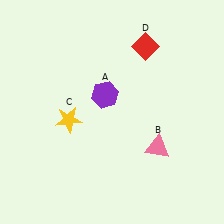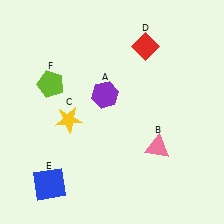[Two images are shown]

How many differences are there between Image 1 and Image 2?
There are 2 differences between the two images.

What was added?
A blue square (E), a lime pentagon (F) were added in Image 2.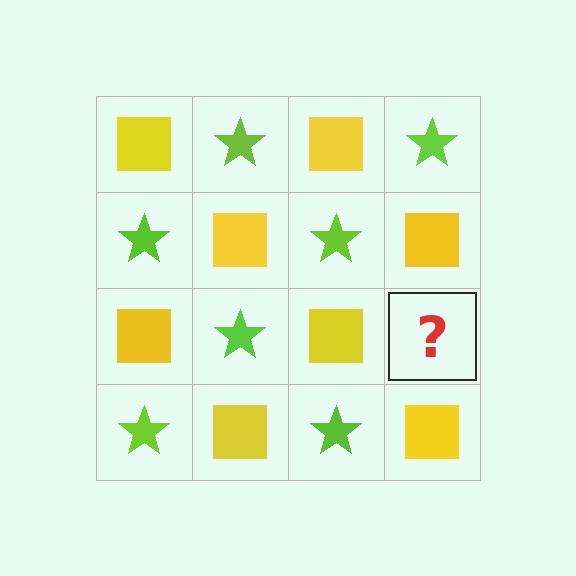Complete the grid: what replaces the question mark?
The question mark should be replaced with a lime star.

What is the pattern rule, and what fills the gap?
The rule is that it alternates yellow square and lime star in a checkerboard pattern. The gap should be filled with a lime star.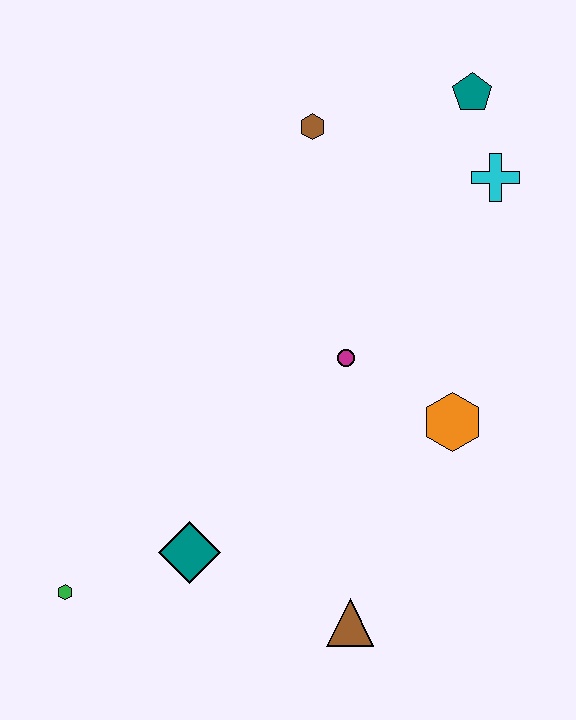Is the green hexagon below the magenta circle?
Yes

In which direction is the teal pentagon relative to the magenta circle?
The teal pentagon is above the magenta circle.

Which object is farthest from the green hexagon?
The teal pentagon is farthest from the green hexagon.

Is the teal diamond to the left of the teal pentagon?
Yes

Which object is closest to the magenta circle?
The orange hexagon is closest to the magenta circle.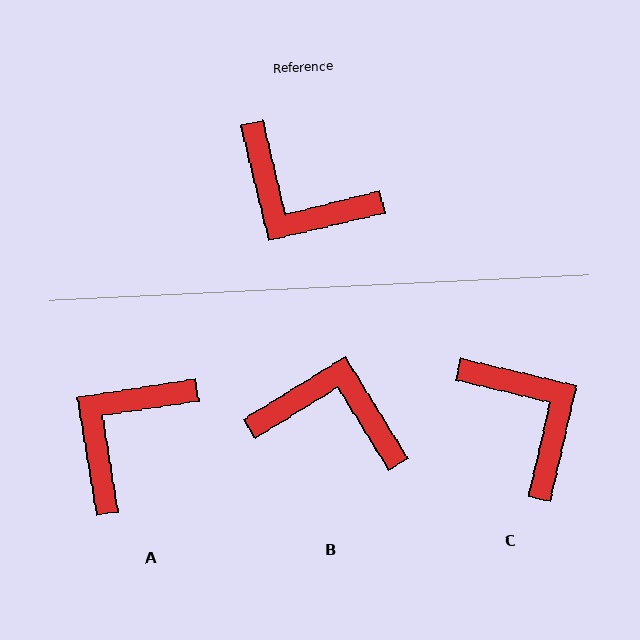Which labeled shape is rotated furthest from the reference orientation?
B, about 162 degrees away.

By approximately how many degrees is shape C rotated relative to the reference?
Approximately 153 degrees counter-clockwise.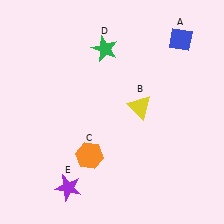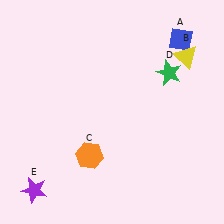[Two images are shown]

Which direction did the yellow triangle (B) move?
The yellow triangle (B) moved up.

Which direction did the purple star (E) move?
The purple star (E) moved left.